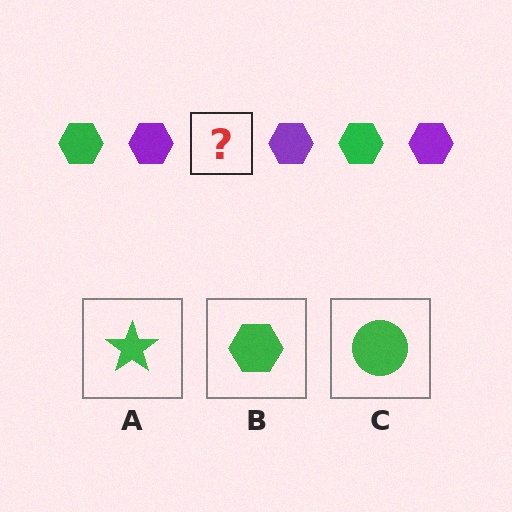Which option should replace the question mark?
Option B.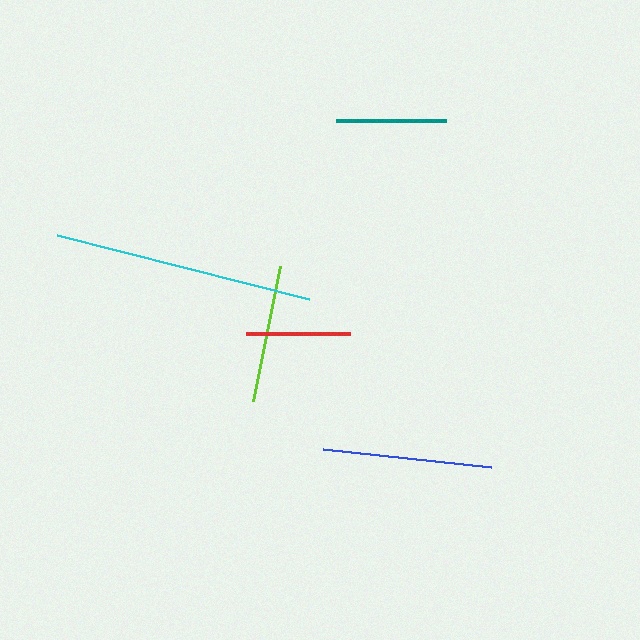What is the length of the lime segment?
The lime segment is approximately 138 pixels long.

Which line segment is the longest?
The cyan line is the longest at approximately 260 pixels.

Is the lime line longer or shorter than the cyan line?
The cyan line is longer than the lime line.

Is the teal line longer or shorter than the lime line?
The lime line is longer than the teal line.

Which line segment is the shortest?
The red line is the shortest at approximately 104 pixels.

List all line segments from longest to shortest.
From longest to shortest: cyan, blue, lime, teal, red.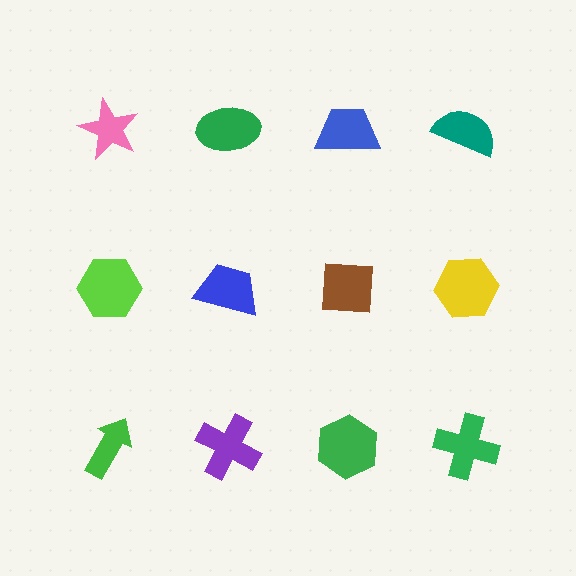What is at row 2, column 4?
A yellow hexagon.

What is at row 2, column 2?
A blue trapezoid.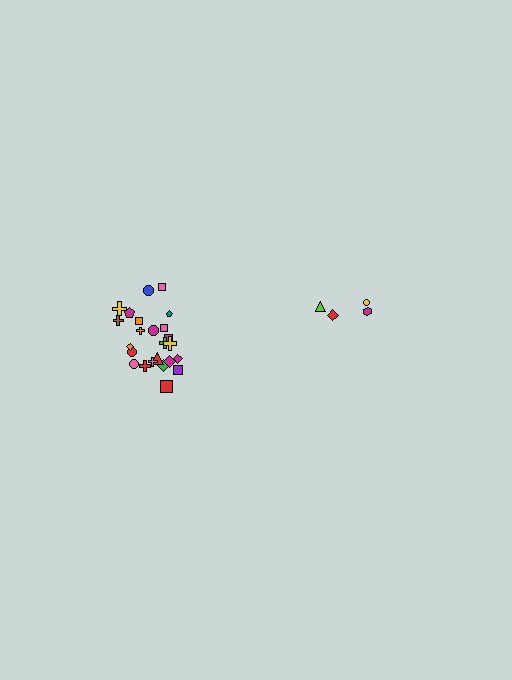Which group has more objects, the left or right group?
The left group.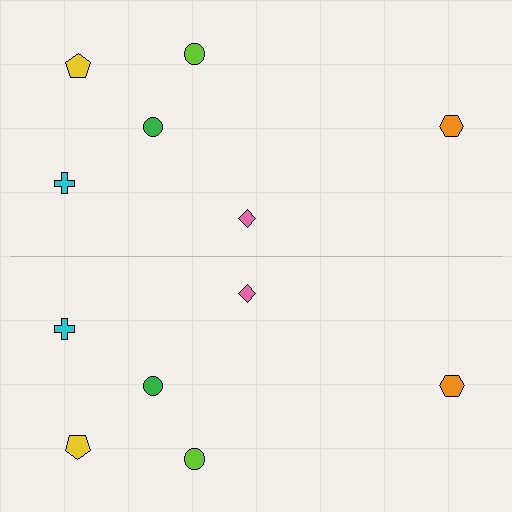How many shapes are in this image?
There are 12 shapes in this image.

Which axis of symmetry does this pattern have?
The pattern has a horizontal axis of symmetry running through the center of the image.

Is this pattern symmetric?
Yes, this pattern has bilateral (reflection) symmetry.